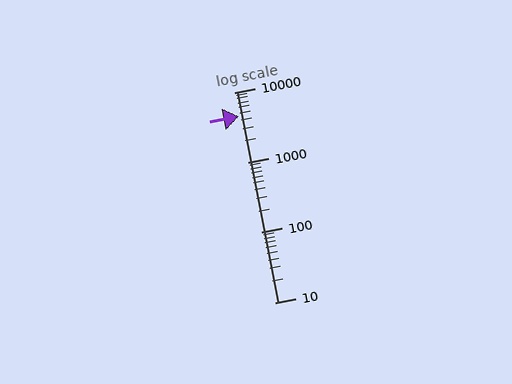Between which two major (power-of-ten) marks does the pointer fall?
The pointer is between 1000 and 10000.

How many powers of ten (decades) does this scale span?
The scale spans 3 decades, from 10 to 10000.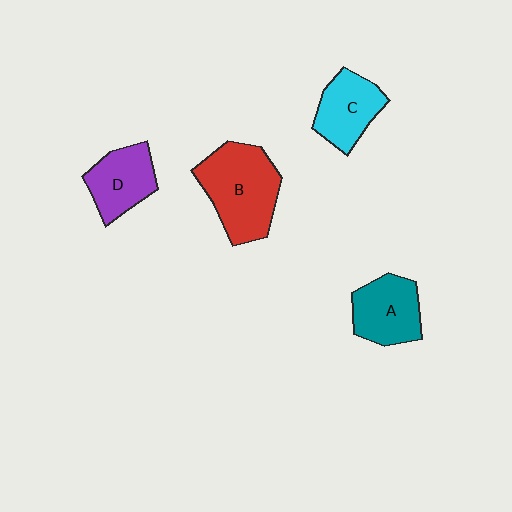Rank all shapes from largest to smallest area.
From largest to smallest: B (red), A (teal), C (cyan), D (purple).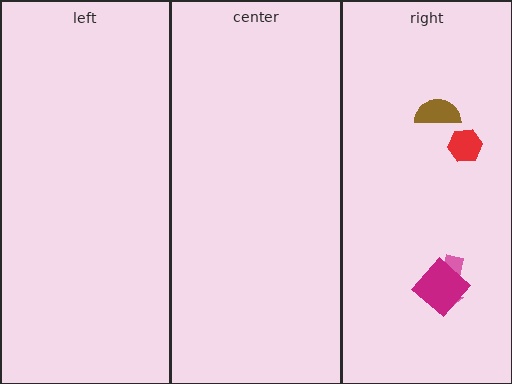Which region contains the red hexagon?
The right region.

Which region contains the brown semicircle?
The right region.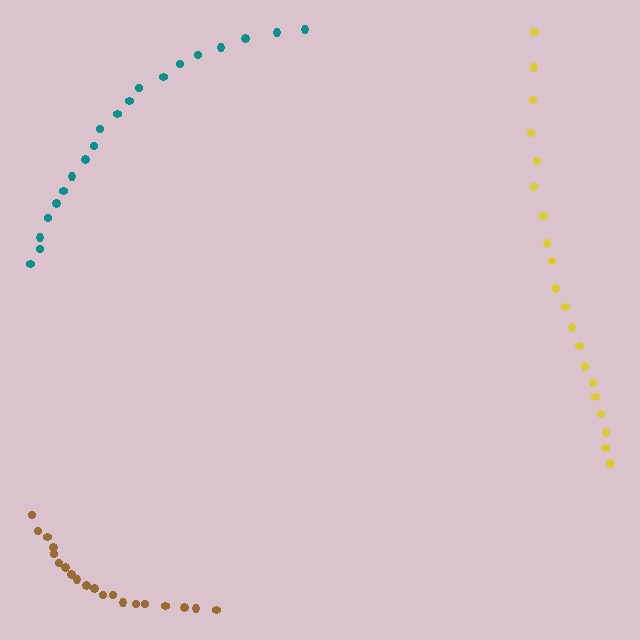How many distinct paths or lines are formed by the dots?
There are 3 distinct paths.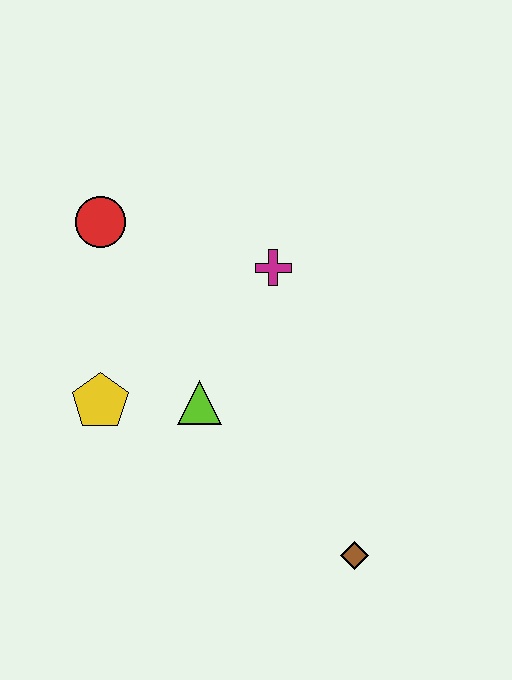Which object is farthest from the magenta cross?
The brown diamond is farthest from the magenta cross.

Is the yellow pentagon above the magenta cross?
No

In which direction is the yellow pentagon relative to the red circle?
The yellow pentagon is below the red circle.